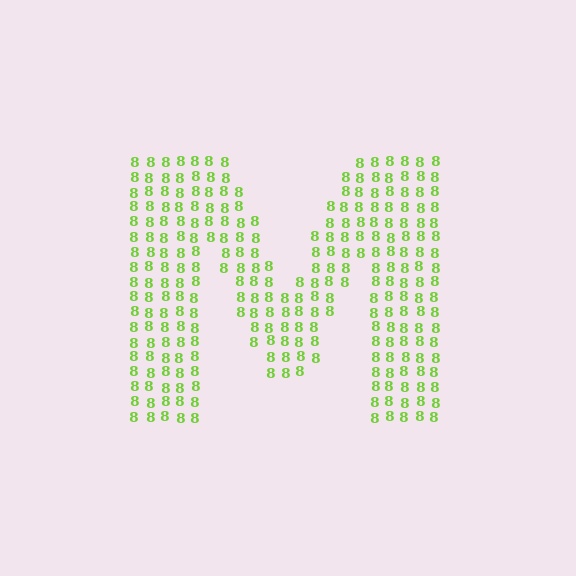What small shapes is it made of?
It is made of small digit 8's.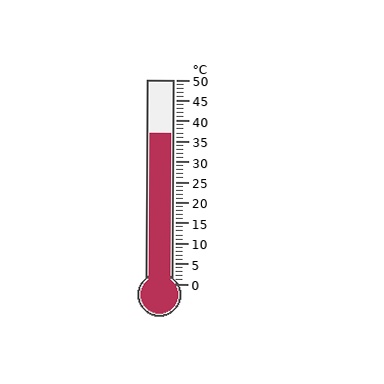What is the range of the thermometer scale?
The thermometer scale ranges from 0°C to 50°C.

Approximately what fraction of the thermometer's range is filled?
The thermometer is filled to approximately 75% of its range.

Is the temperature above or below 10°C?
The temperature is above 10°C.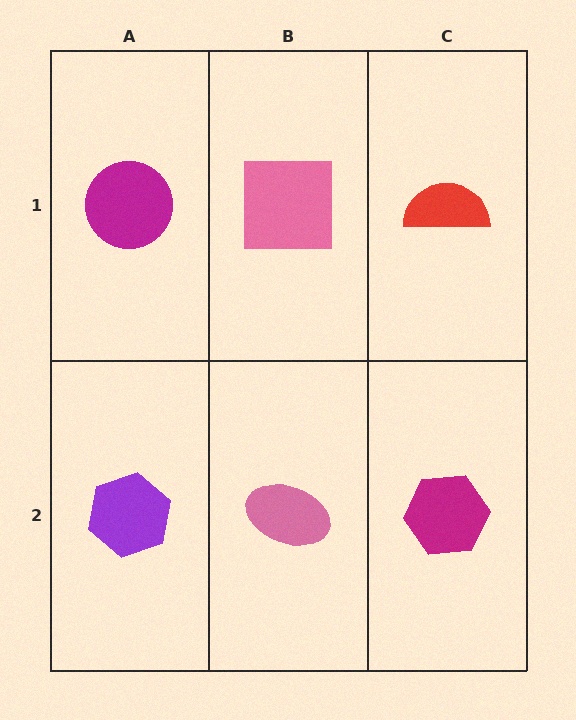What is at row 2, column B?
A pink ellipse.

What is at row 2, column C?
A magenta hexagon.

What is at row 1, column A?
A magenta circle.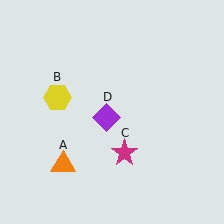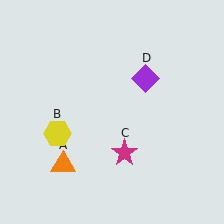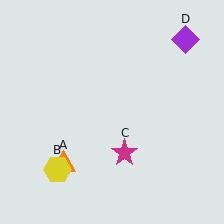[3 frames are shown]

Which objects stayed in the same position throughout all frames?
Orange triangle (object A) and magenta star (object C) remained stationary.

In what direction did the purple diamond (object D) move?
The purple diamond (object D) moved up and to the right.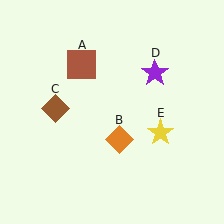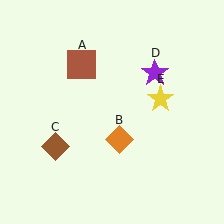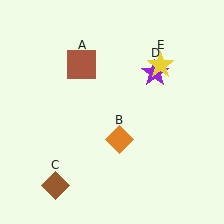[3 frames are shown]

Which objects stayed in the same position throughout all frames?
Brown square (object A) and orange diamond (object B) and purple star (object D) remained stationary.